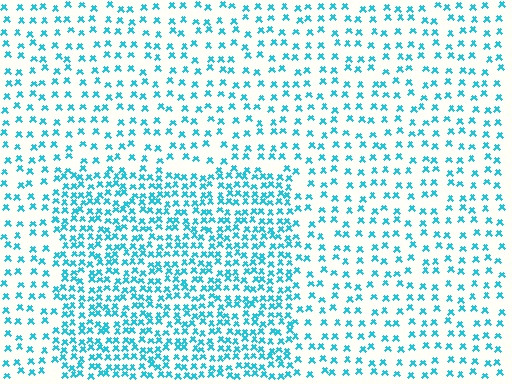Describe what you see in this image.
The image contains small cyan elements arranged at two different densities. A rectangle-shaped region is visible where the elements are more densely packed than the surrounding area.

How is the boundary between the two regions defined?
The boundary is defined by a change in element density (approximately 2.2x ratio). All elements are the same color, size, and shape.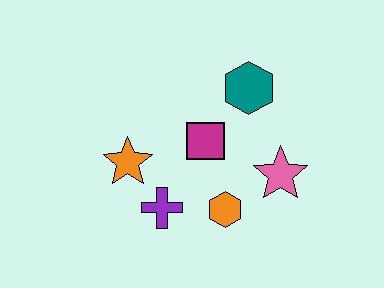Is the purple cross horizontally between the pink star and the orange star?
Yes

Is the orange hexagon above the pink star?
No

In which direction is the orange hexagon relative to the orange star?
The orange hexagon is to the right of the orange star.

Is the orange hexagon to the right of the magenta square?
Yes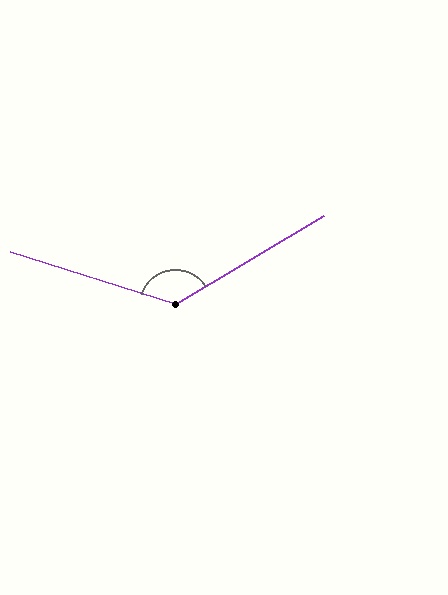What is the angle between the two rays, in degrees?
Approximately 132 degrees.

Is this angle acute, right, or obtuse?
It is obtuse.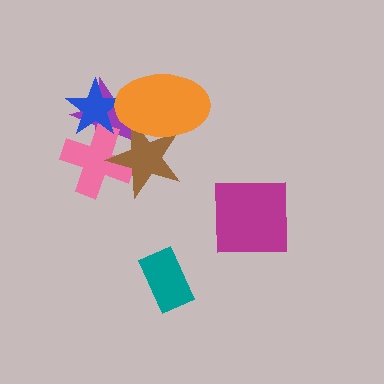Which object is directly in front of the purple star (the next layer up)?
The pink cross is directly in front of the purple star.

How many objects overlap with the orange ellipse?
3 objects overlap with the orange ellipse.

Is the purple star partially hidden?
Yes, it is partially covered by another shape.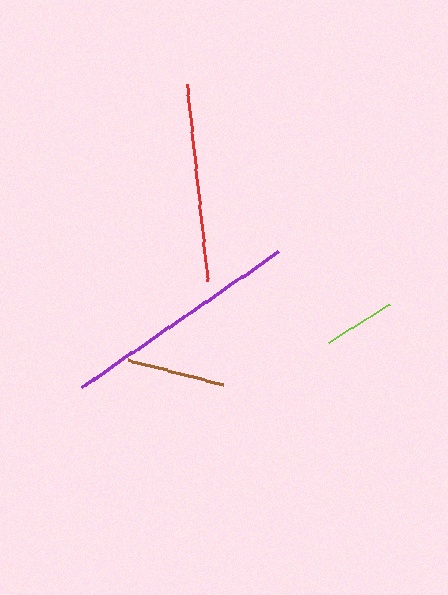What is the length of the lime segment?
The lime segment is approximately 72 pixels long.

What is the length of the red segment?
The red segment is approximately 198 pixels long.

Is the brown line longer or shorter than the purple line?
The purple line is longer than the brown line.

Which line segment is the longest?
The purple line is the longest at approximately 239 pixels.